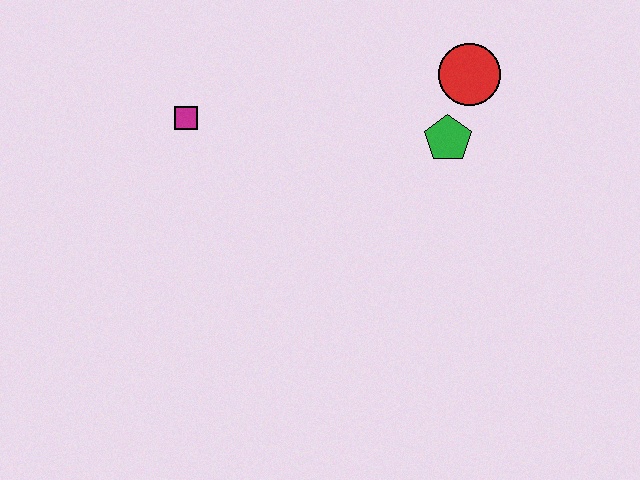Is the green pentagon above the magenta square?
No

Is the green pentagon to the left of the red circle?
Yes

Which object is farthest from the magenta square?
The red circle is farthest from the magenta square.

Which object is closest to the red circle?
The green pentagon is closest to the red circle.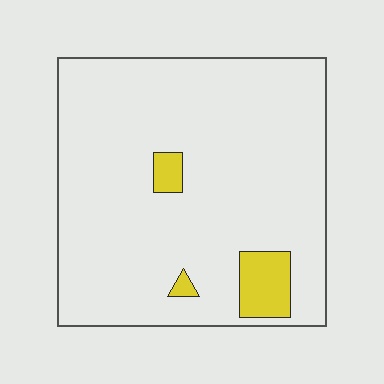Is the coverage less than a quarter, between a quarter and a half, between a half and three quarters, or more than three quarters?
Less than a quarter.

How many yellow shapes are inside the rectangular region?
3.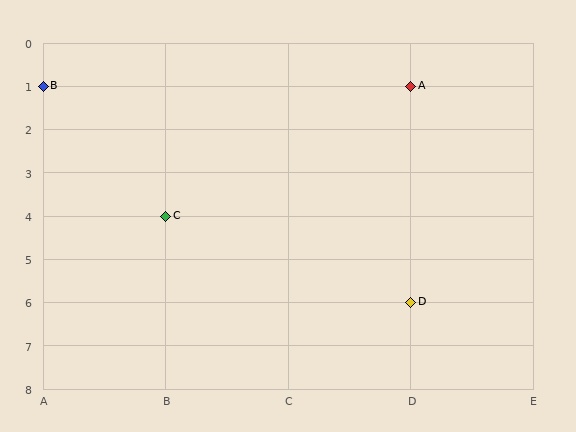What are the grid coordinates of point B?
Point B is at grid coordinates (A, 1).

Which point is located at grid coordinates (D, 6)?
Point D is at (D, 6).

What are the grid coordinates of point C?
Point C is at grid coordinates (B, 4).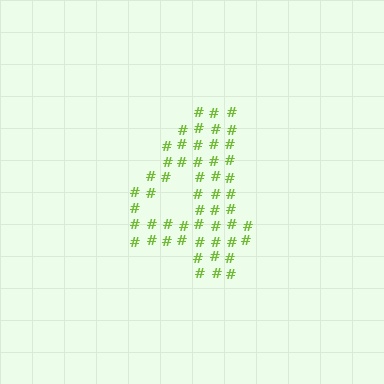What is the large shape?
The large shape is the digit 4.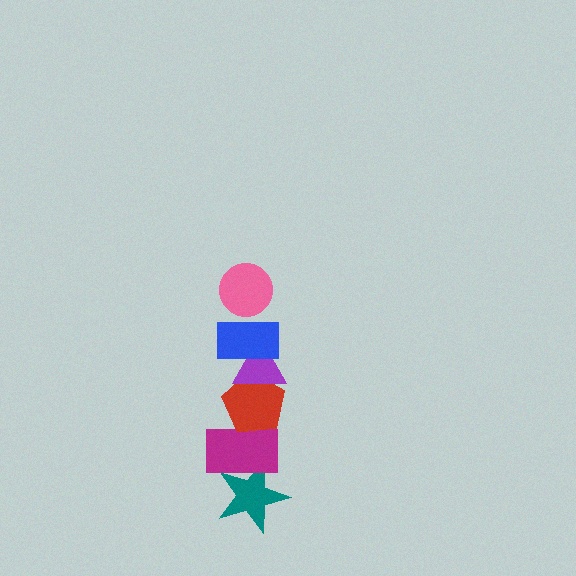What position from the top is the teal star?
The teal star is 6th from the top.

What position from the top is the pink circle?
The pink circle is 1st from the top.